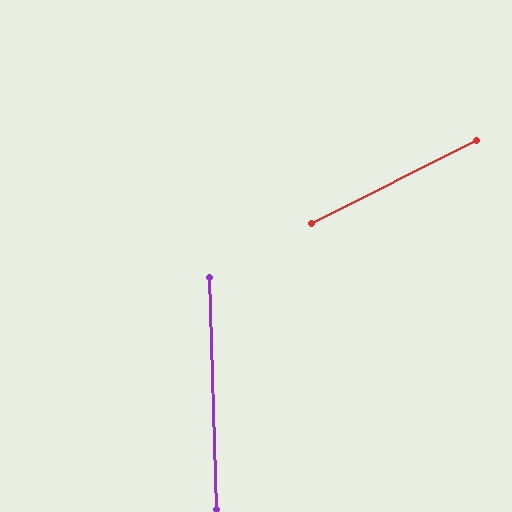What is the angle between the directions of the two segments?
Approximately 65 degrees.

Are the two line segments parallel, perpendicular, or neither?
Neither parallel nor perpendicular — they differ by about 65°.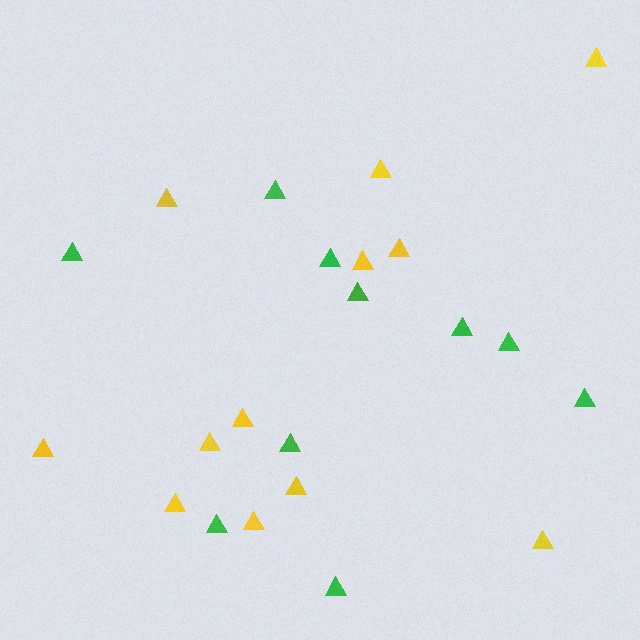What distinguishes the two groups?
There are 2 groups: one group of yellow triangles (12) and one group of green triangles (10).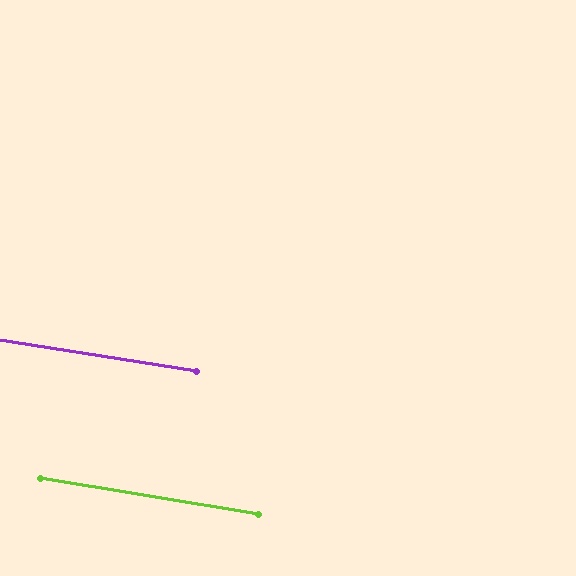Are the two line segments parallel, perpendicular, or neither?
Parallel — their directions differ by only 0.2°.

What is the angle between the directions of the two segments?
Approximately 0 degrees.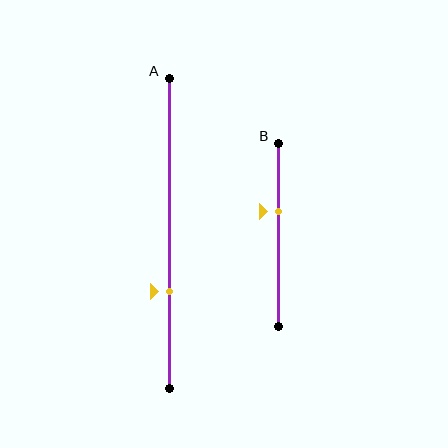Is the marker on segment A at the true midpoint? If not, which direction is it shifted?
No, the marker on segment A is shifted downward by about 19% of the segment length.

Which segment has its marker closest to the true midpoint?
Segment B has its marker closest to the true midpoint.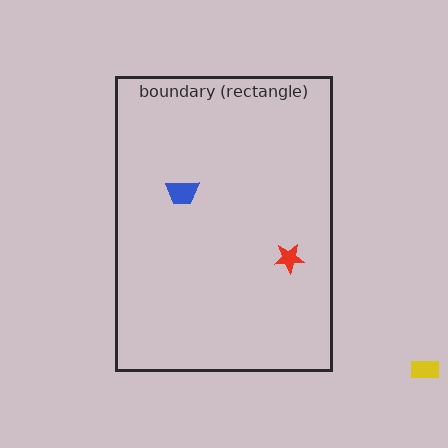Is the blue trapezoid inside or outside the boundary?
Inside.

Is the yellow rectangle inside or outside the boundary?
Outside.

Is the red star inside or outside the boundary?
Inside.